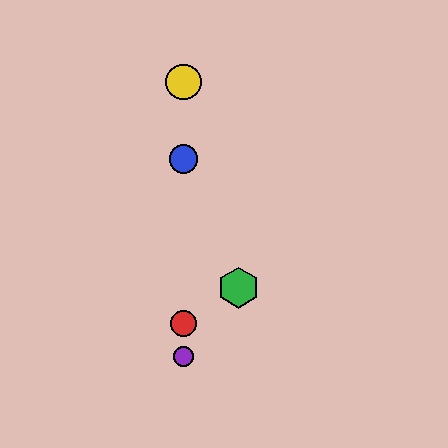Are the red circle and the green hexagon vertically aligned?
No, the red circle is at x≈184 and the green hexagon is at x≈239.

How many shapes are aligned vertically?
4 shapes (the red circle, the blue circle, the yellow circle, the purple circle) are aligned vertically.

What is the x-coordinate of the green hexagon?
The green hexagon is at x≈239.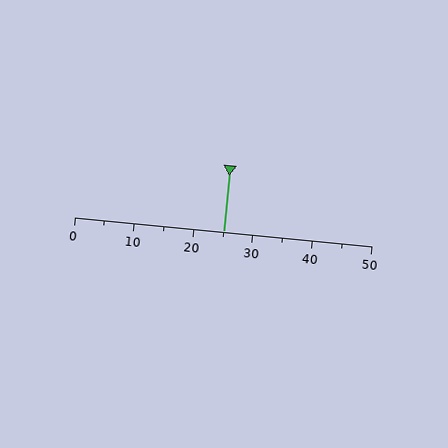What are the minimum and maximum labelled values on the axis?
The axis runs from 0 to 50.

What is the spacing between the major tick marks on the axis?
The major ticks are spaced 10 apart.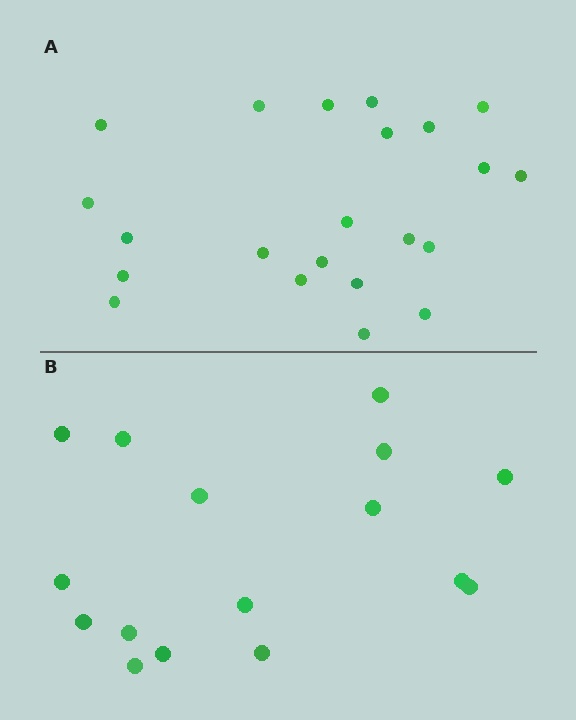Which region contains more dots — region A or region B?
Region A (the top region) has more dots.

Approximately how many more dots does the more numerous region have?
Region A has about 6 more dots than region B.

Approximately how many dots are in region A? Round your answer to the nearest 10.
About 20 dots. (The exact count is 22, which rounds to 20.)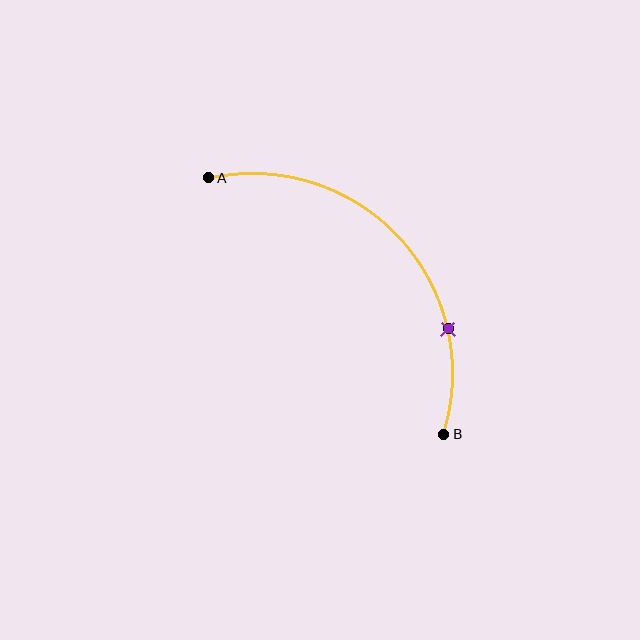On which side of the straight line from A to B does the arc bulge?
The arc bulges above and to the right of the straight line connecting A and B.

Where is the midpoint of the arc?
The arc midpoint is the point on the curve farthest from the straight line joining A and B. It sits above and to the right of that line.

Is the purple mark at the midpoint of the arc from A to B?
No. The purple mark lies on the arc but is closer to endpoint B. The arc midpoint would be at the point on the curve equidistant along the arc from both A and B.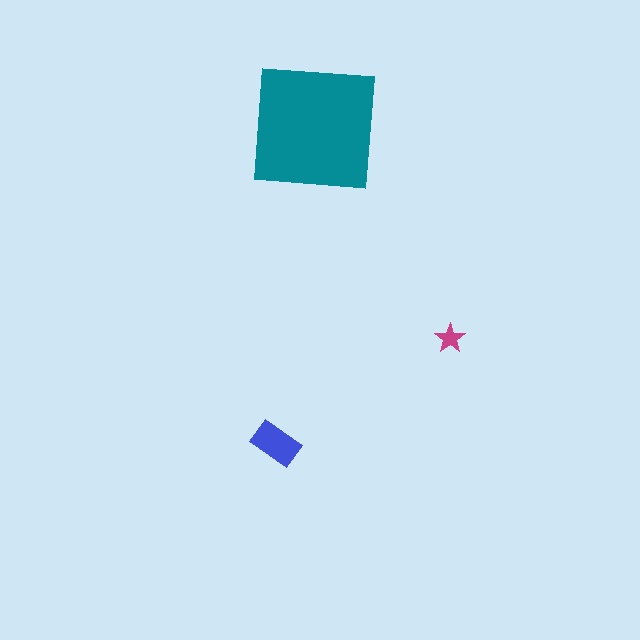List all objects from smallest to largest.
The magenta star, the blue rectangle, the teal square.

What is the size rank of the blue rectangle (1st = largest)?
2nd.